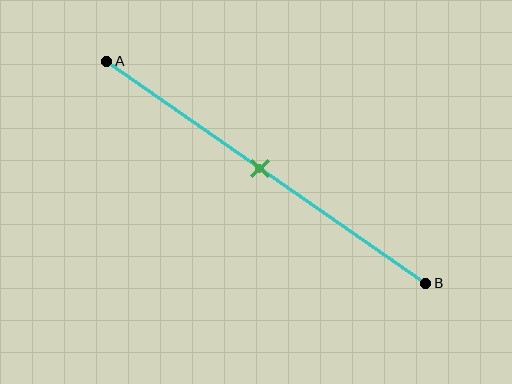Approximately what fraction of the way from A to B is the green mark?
The green mark is approximately 50% of the way from A to B.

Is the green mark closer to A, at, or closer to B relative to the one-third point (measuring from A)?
The green mark is closer to point B than the one-third point of segment AB.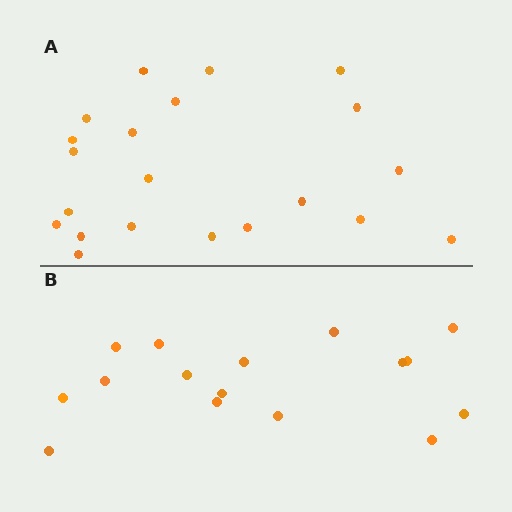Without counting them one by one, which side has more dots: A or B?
Region A (the top region) has more dots.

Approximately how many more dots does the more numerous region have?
Region A has about 5 more dots than region B.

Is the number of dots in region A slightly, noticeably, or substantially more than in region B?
Region A has noticeably more, but not dramatically so. The ratio is roughly 1.3 to 1.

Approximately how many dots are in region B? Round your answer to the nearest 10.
About 20 dots. (The exact count is 16, which rounds to 20.)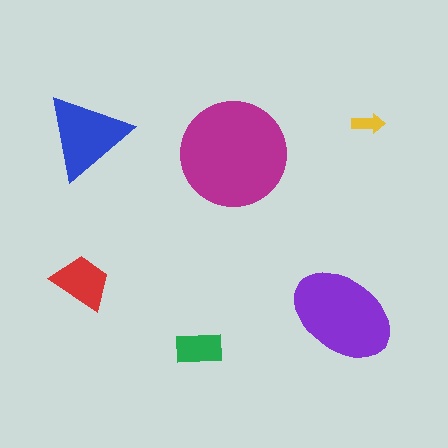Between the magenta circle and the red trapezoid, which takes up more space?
The magenta circle.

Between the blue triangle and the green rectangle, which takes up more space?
The blue triangle.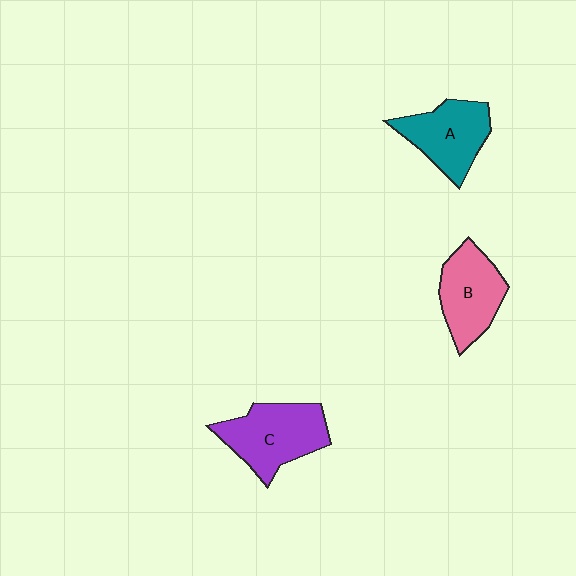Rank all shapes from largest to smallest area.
From largest to smallest: C (purple), B (pink), A (teal).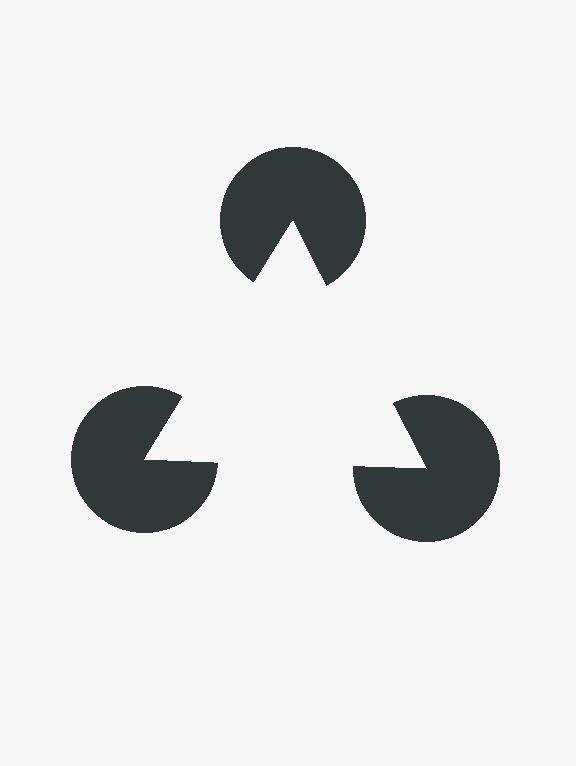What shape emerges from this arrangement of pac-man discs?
An illusory triangle — its edges are inferred from the aligned wedge cuts in the pac-man discs, not physically drawn.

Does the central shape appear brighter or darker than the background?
It typically appears slightly brighter than the background, even though no actual brightness change is drawn.